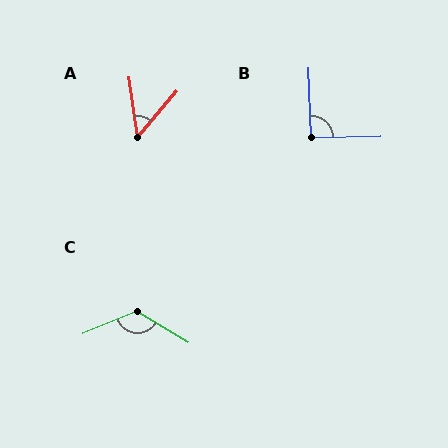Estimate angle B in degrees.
Approximately 92 degrees.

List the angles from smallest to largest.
A (49°), B (92°), C (126°).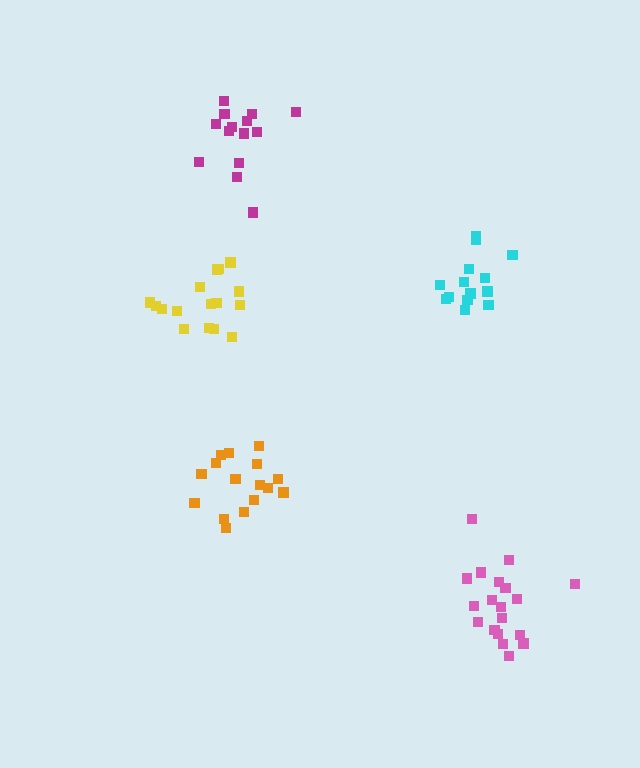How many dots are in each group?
Group 1: 14 dots, Group 2: 16 dots, Group 3: 19 dots, Group 4: 16 dots, Group 5: 14 dots (79 total).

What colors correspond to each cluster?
The clusters are colored: cyan, yellow, pink, orange, magenta.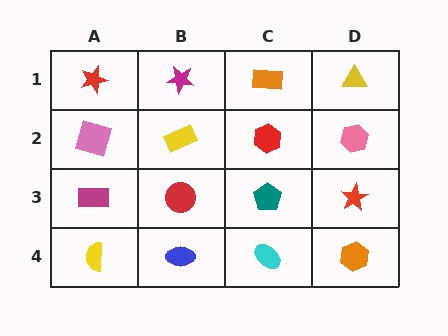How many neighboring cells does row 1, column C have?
3.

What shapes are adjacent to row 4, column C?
A teal pentagon (row 3, column C), a blue ellipse (row 4, column B), an orange hexagon (row 4, column D).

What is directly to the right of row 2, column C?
A pink hexagon.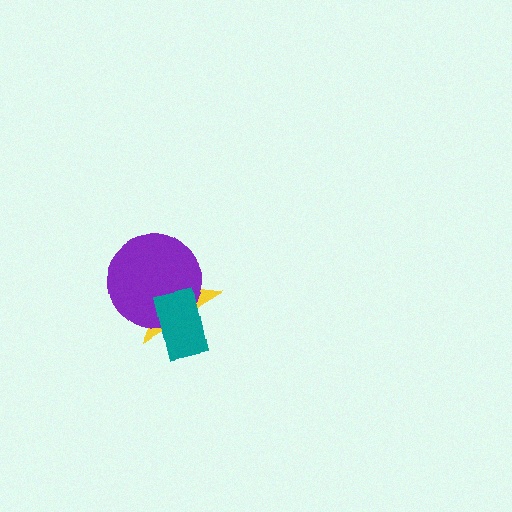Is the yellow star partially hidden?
Yes, it is partially covered by another shape.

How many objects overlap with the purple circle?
2 objects overlap with the purple circle.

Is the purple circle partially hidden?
Yes, it is partially covered by another shape.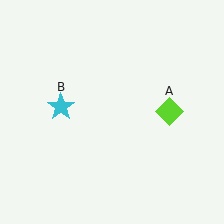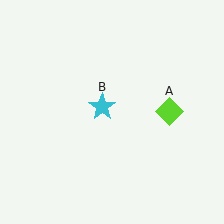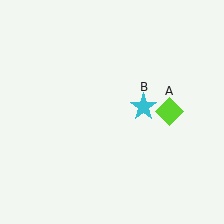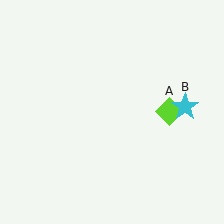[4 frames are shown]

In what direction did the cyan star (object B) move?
The cyan star (object B) moved right.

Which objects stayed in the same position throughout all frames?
Lime diamond (object A) remained stationary.